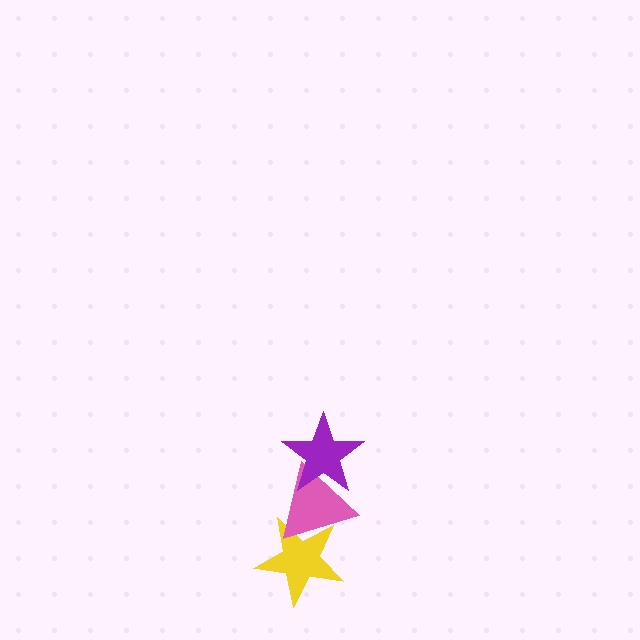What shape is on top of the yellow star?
The pink triangle is on top of the yellow star.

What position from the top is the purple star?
The purple star is 1st from the top.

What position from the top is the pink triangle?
The pink triangle is 2nd from the top.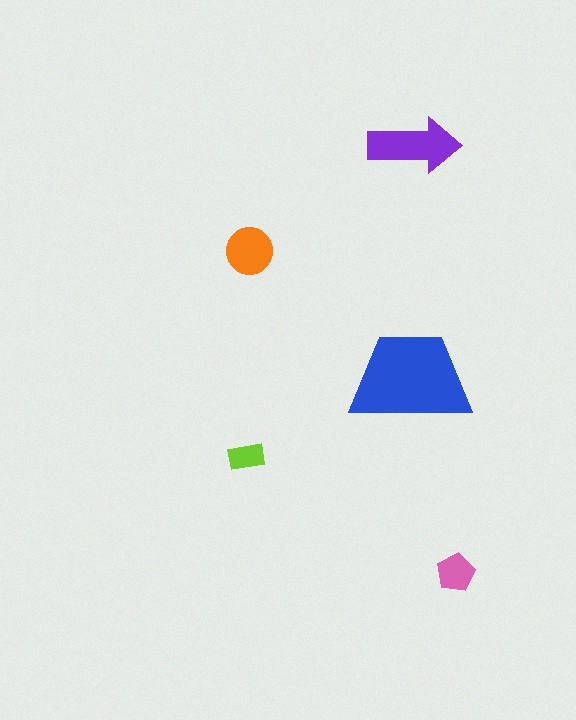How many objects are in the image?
There are 5 objects in the image.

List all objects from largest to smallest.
The blue trapezoid, the purple arrow, the orange circle, the pink pentagon, the lime rectangle.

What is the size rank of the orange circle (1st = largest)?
3rd.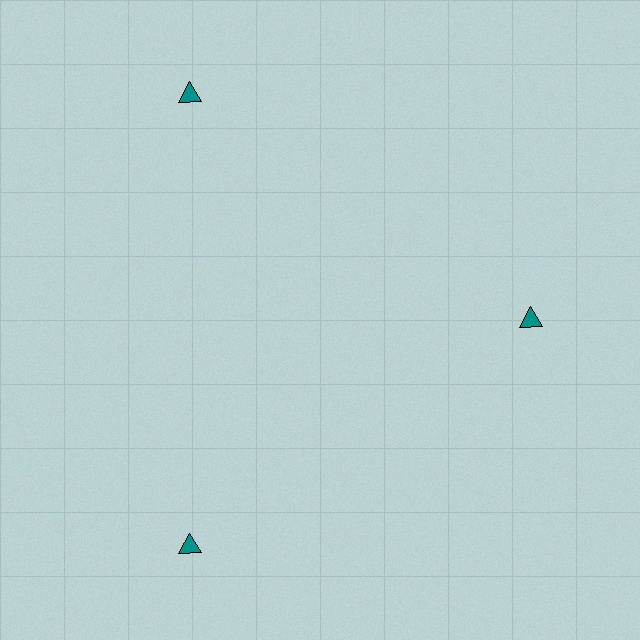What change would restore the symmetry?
The symmetry would be restored by moving it outward, back onto the ring so that all 3 triangles sit at equal angles and equal distance from the center.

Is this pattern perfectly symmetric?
No. The 3 teal triangles are arranged in a ring, but one element near the 3 o'clock position is pulled inward toward the center, breaking the 3-fold rotational symmetry.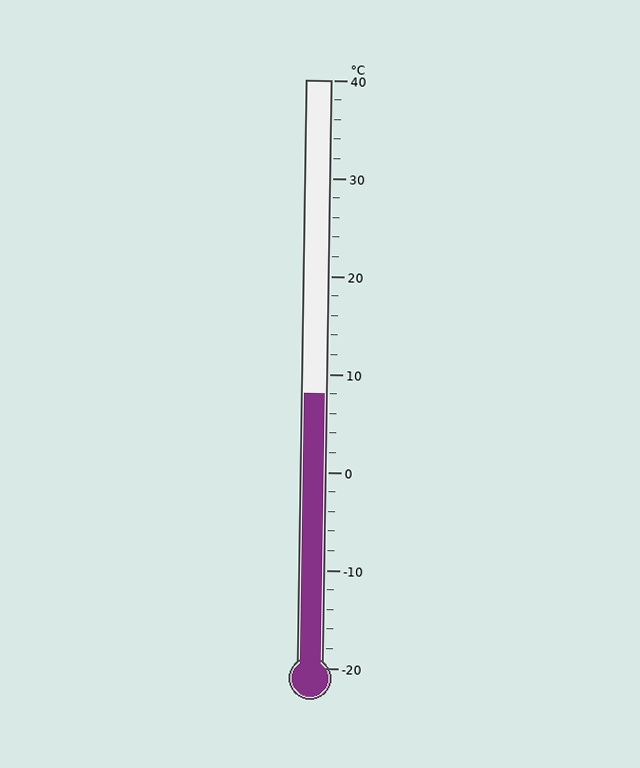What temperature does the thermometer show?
The thermometer shows approximately 8°C.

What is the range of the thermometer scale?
The thermometer scale ranges from -20°C to 40°C.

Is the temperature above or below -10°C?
The temperature is above -10°C.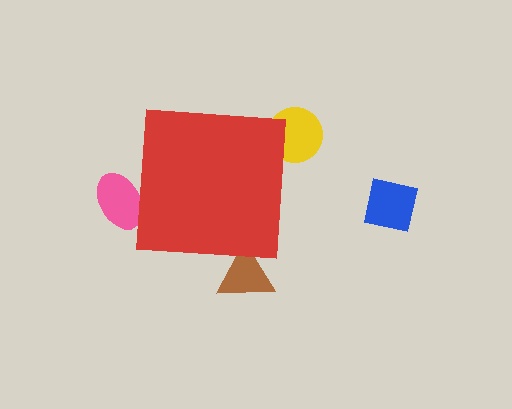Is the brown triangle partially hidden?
Yes, the brown triangle is partially hidden behind the red square.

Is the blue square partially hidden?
No, the blue square is fully visible.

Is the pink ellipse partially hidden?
Yes, the pink ellipse is partially hidden behind the red square.